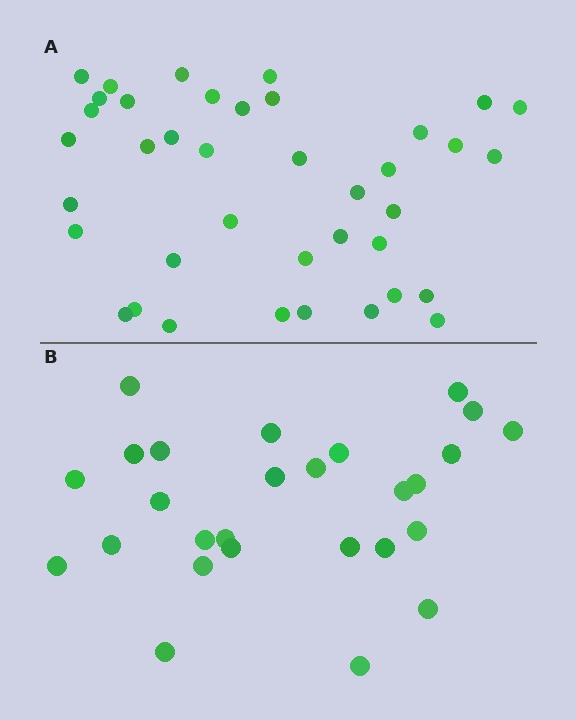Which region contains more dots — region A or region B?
Region A (the top region) has more dots.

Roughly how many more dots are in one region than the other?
Region A has roughly 12 or so more dots than region B.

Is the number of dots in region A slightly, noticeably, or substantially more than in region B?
Region A has noticeably more, but not dramatically so. The ratio is roughly 1.4 to 1.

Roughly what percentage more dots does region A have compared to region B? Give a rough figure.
About 45% more.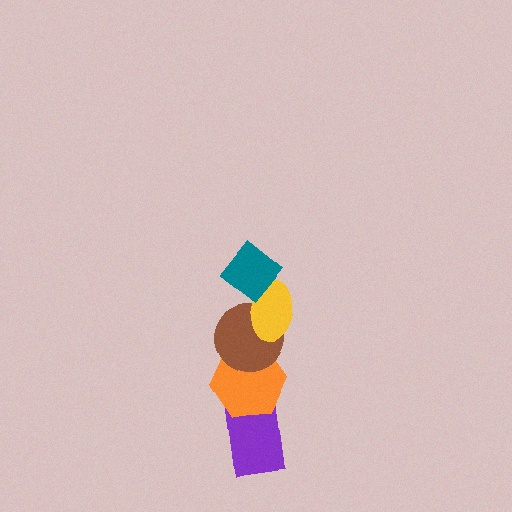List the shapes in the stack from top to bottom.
From top to bottom: the teal diamond, the yellow ellipse, the brown circle, the orange hexagon, the purple rectangle.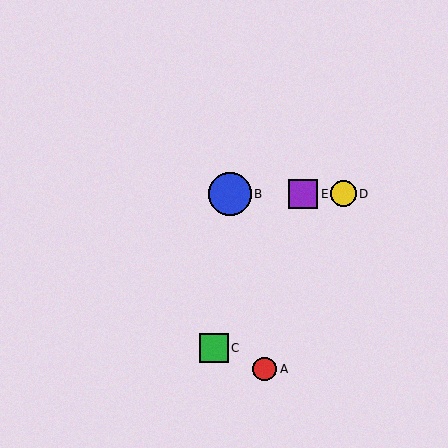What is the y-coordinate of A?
Object A is at y≈369.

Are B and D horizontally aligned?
Yes, both are at y≈194.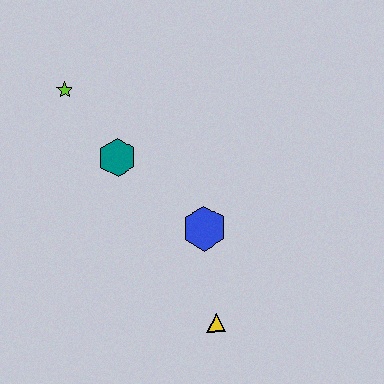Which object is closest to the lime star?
The teal hexagon is closest to the lime star.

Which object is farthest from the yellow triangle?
The lime star is farthest from the yellow triangle.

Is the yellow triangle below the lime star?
Yes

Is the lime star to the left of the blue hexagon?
Yes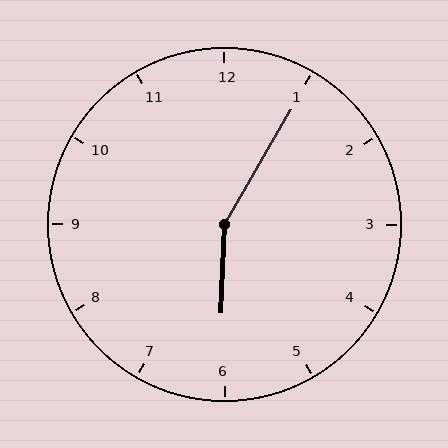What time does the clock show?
6:05.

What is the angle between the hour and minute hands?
Approximately 152 degrees.